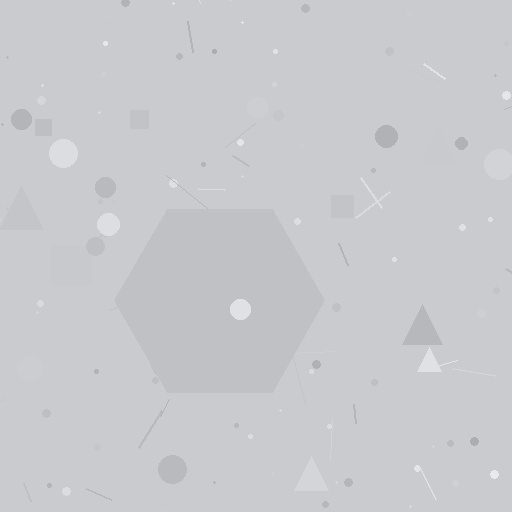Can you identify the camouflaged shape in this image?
The camouflaged shape is a hexagon.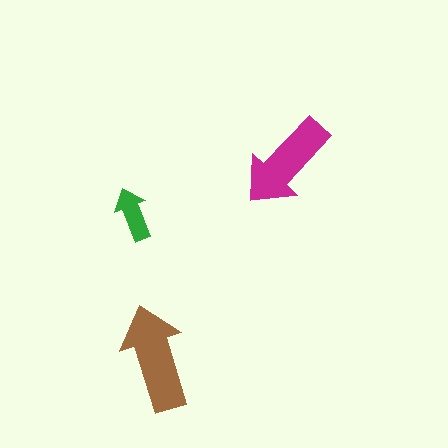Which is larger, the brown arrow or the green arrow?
The brown one.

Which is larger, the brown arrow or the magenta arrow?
The brown one.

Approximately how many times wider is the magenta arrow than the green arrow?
About 2 times wider.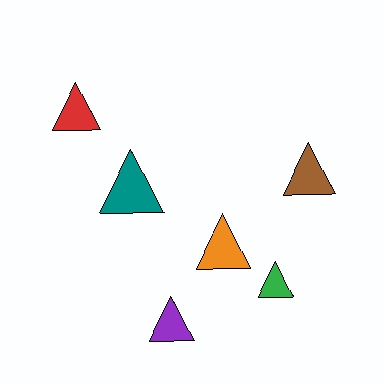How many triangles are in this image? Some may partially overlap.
There are 6 triangles.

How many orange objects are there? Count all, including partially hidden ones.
There is 1 orange object.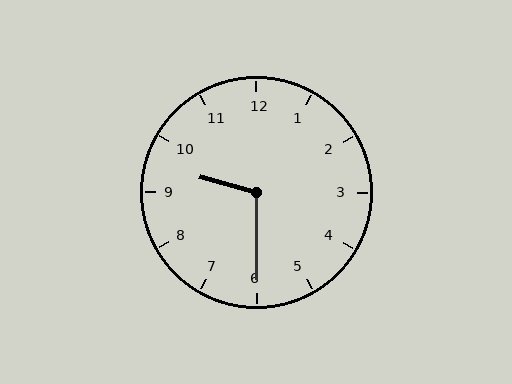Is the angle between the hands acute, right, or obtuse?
It is obtuse.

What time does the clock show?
9:30.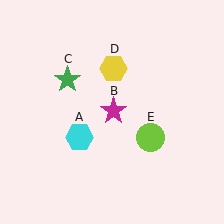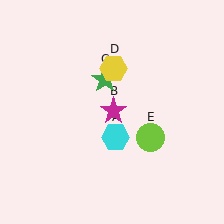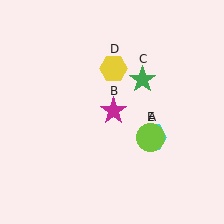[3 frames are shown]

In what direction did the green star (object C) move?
The green star (object C) moved right.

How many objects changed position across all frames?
2 objects changed position: cyan hexagon (object A), green star (object C).